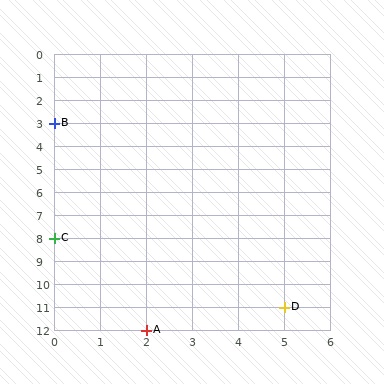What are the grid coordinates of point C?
Point C is at grid coordinates (0, 8).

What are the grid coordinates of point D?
Point D is at grid coordinates (5, 11).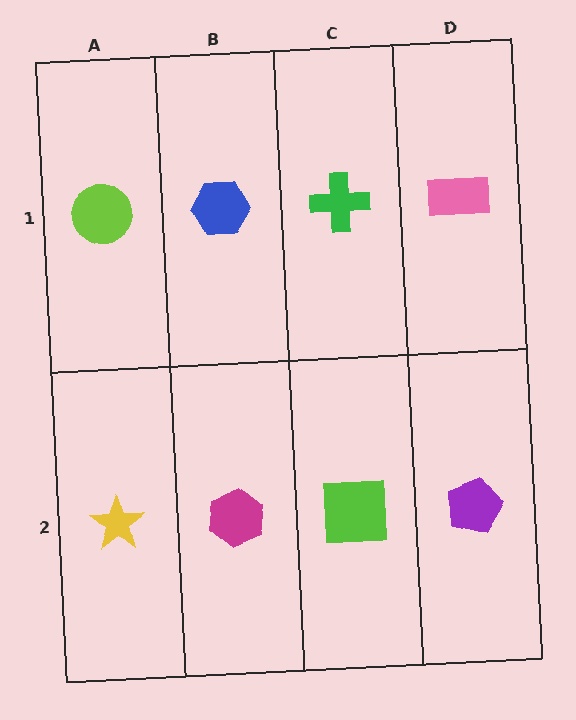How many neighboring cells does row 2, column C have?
3.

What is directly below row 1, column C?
A lime square.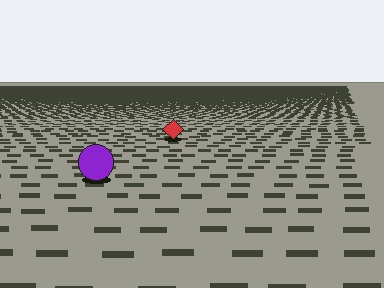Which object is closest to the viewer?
The purple circle is closest. The texture marks near it are larger and more spread out.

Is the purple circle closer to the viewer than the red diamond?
Yes. The purple circle is closer — you can tell from the texture gradient: the ground texture is coarser near it.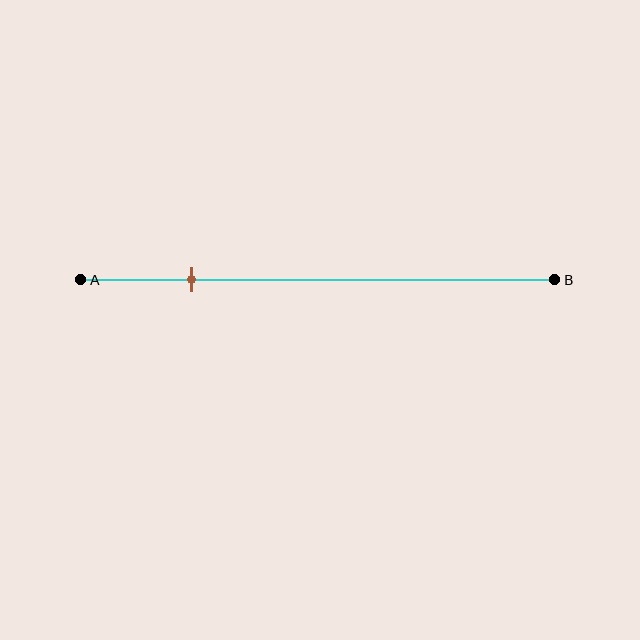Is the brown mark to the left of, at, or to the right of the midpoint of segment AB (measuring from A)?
The brown mark is to the left of the midpoint of segment AB.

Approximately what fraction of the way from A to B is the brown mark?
The brown mark is approximately 25% of the way from A to B.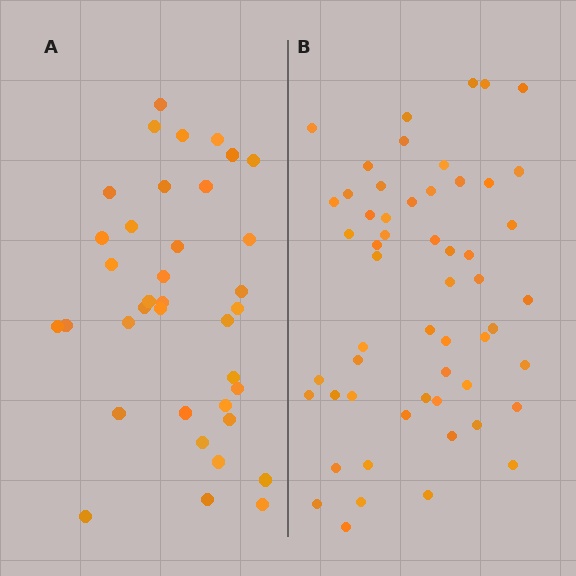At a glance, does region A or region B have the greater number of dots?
Region B (the right region) has more dots.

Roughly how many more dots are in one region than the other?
Region B has approximately 20 more dots than region A.